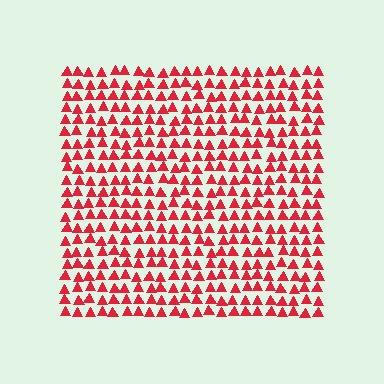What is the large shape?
The large shape is a square.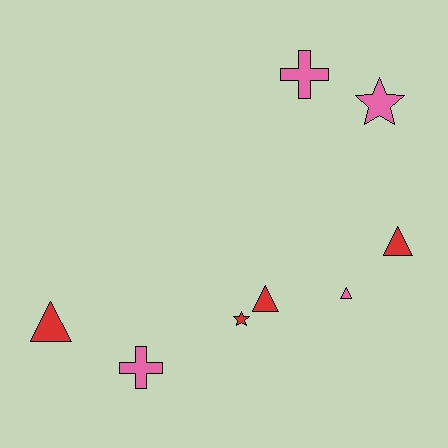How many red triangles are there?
There are 3 red triangles.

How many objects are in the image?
There are 8 objects.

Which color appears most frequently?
Pink, with 4 objects.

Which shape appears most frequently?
Triangle, with 4 objects.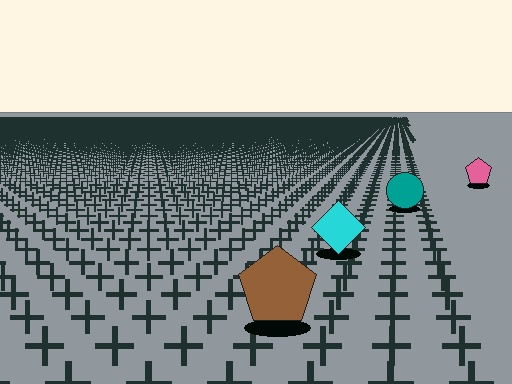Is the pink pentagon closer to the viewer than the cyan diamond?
No. The cyan diamond is closer — you can tell from the texture gradient: the ground texture is coarser near it.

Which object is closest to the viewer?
The brown pentagon is closest. The texture marks near it are larger and more spread out.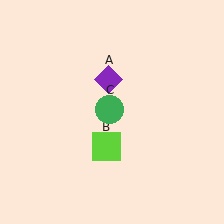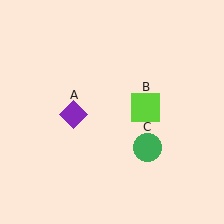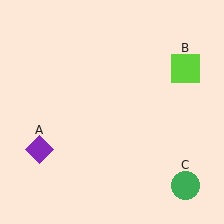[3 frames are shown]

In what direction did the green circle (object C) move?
The green circle (object C) moved down and to the right.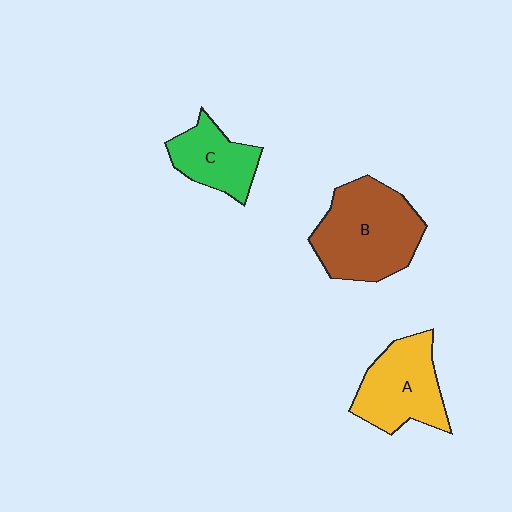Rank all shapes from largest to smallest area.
From largest to smallest: B (brown), A (yellow), C (green).